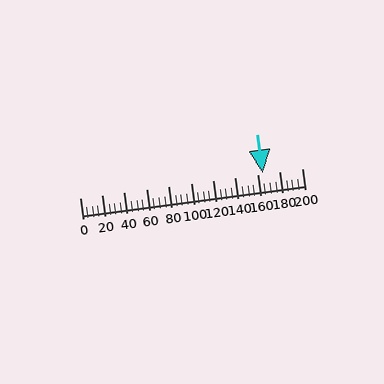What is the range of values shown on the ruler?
The ruler shows values from 0 to 200.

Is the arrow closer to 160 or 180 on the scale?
The arrow is closer to 160.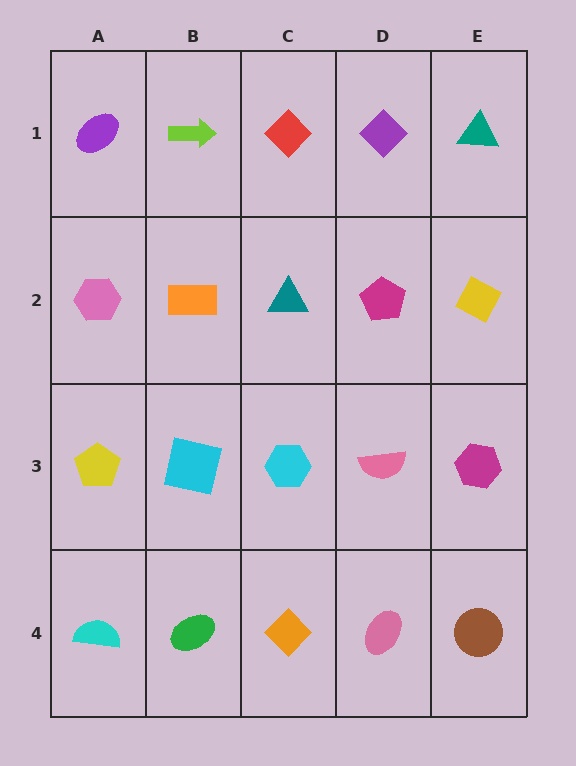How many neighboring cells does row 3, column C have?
4.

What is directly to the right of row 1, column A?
A lime arrow.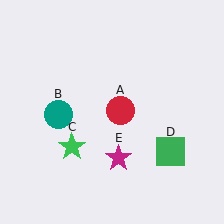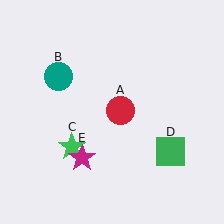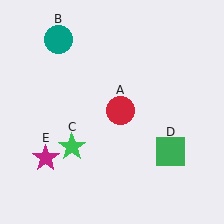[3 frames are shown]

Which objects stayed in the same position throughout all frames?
Red circle (object A) and green star (object C) and green square (object D) remained stationary.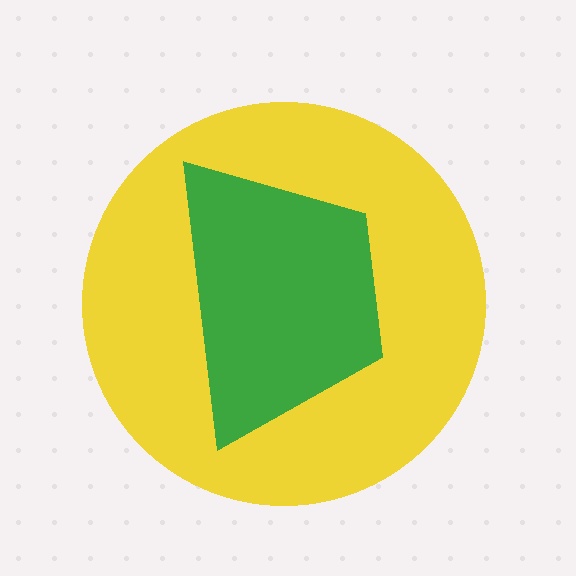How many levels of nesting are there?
2.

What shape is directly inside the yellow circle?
The green trapezoid.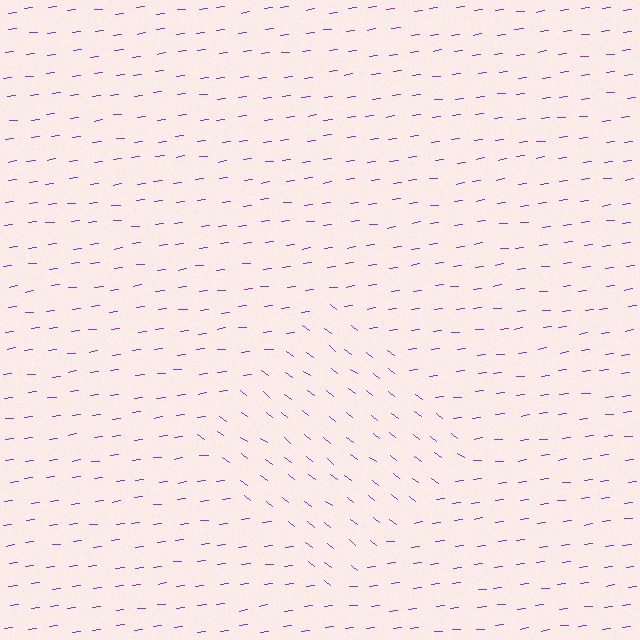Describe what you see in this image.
The image is filled with small purple line segments. A diamond region in the image has lines oriented differently from the surrounding lines, creating a visible texture boundary.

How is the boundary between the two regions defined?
The boundary is defined purely by a change in line orientation (approximately 45 degrees difference). All lines are the same color and thickness.